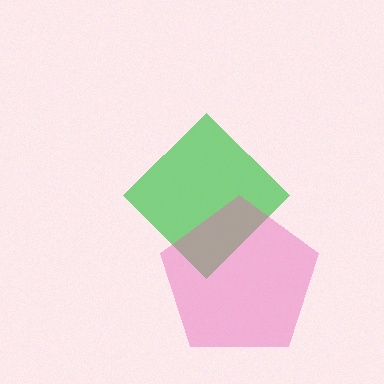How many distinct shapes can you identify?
There are 2 distinct shapes: a green diamond, a pink pentagon.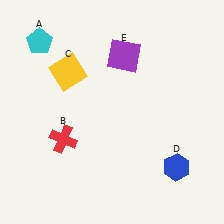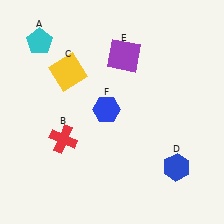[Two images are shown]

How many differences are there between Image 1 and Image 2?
There is 1 difference between the two images.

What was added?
A blue hexagon (F) was added in Image 2.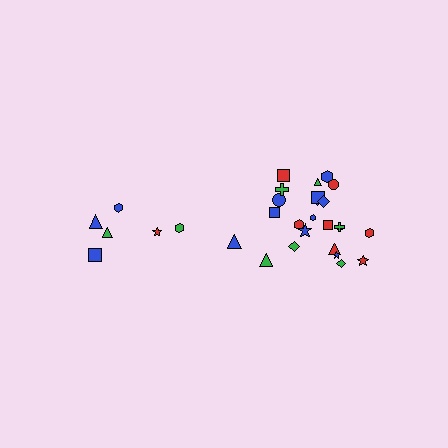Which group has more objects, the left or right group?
The right group.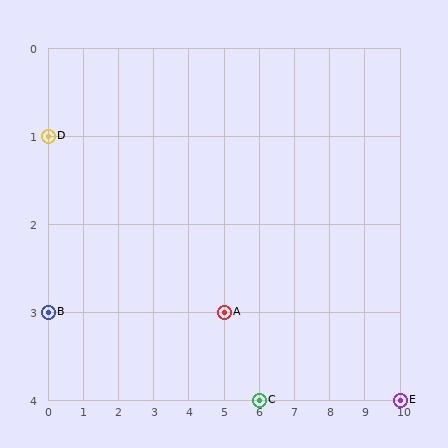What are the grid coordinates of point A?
Point A is at grid coordinates (5, 3).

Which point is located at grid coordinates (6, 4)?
Point C is at (6, 4).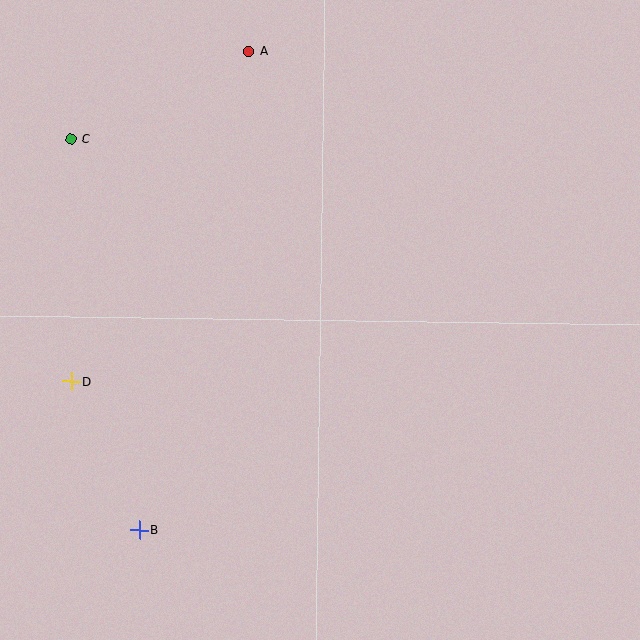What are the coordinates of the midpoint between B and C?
The midpoint between B and C is at (105, 334).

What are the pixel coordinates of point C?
Point C is at (71, 139).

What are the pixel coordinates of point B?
Point B is at (139, 530).